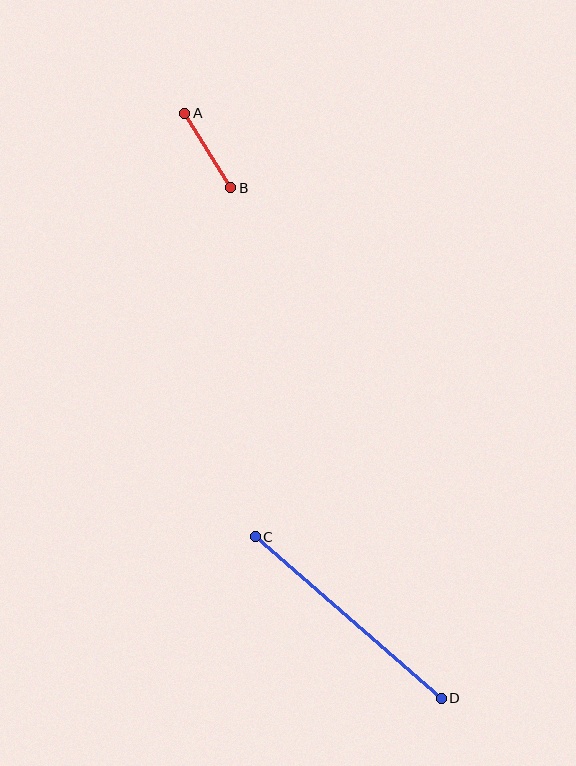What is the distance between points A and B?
The distance is approximately 88 pixels.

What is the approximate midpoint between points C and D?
The midpoint is at approximately (348, 617) pixels.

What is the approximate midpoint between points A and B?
The midpoint is at approximately (208, 151) pixels.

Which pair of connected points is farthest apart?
Points C and D are farthest apart.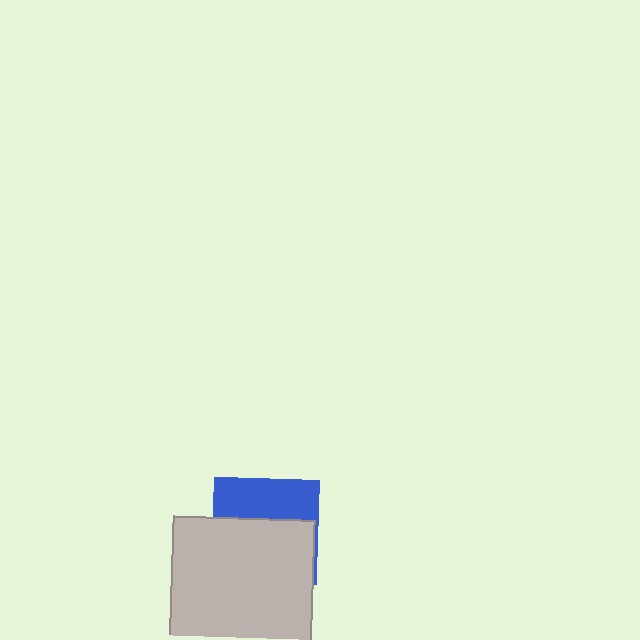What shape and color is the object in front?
The object in front is a light gray square.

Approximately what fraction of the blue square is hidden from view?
Roughly 60% of the blue square is hidden behind the light gray square.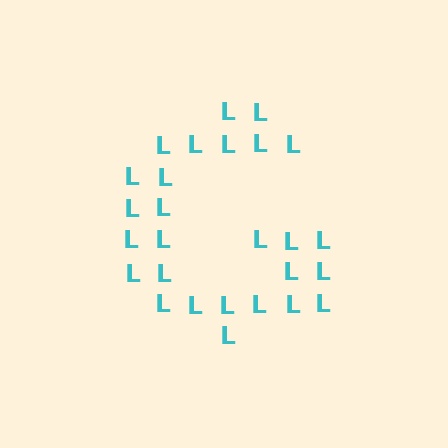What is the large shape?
The large shape is the letter G.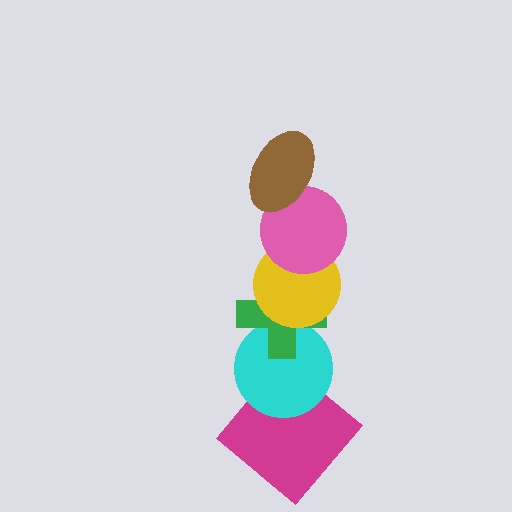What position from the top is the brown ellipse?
The brown ellipse is 1st from the top.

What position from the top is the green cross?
The green cross is 4th from the top.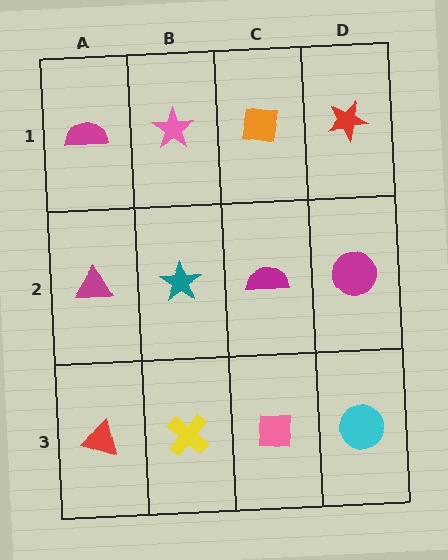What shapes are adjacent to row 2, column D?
A red star (row 1, column D), a cyan circle (row 3, column D), a magenta semicircle (row 2, column C).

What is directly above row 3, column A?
A magenta triangle.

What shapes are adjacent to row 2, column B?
A pink star (row 1, column B), a yellow cross (row 3, column B), a magenta triangle (row 2, column A), a magenta semicircle (row 2, column C).